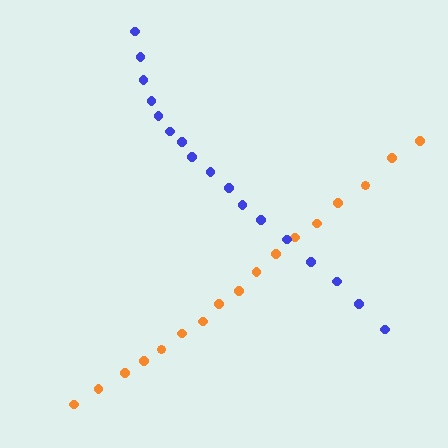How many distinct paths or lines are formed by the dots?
There are 2 distinct paths.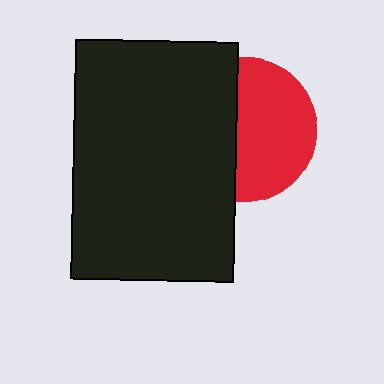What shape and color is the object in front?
The object in front is a black rectangle.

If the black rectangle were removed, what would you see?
You would see the complete red circle.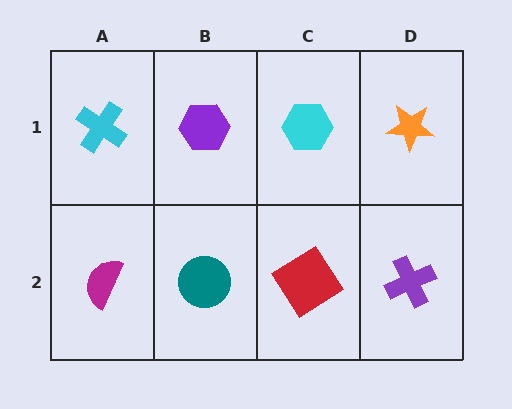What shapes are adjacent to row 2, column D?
An orange star (row 1, column D), a red diamond (row 2, column C).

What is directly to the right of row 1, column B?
A cyan hexagon.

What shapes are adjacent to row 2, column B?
A purple hexagon (row 1, column B), a magenta semicircle (row 2, column A), a red diamond (row 2, column C).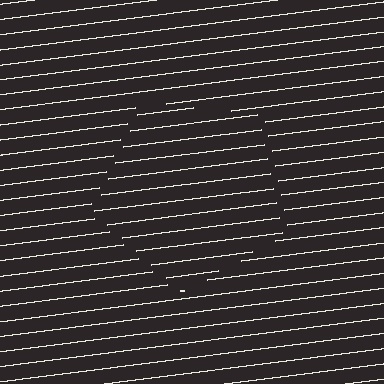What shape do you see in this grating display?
An illusory pentagon. The interior of the shape contains the same grating, shifted by half a period — the contour is defined by the phase discontinuity where line-ends from the inner and outer gratings abut.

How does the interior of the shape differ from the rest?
The interior of the shape contains the same grating, shifted by half a period — the contour is defined by the phase discontinuity where line-ends from the inner and outer gratings abut.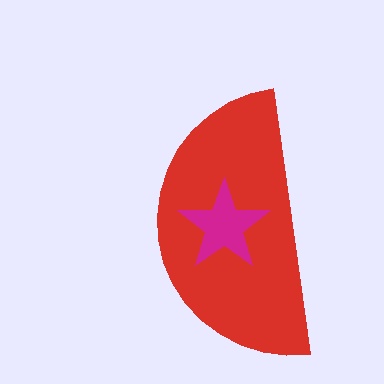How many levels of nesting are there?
2.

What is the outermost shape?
The red semicircle.